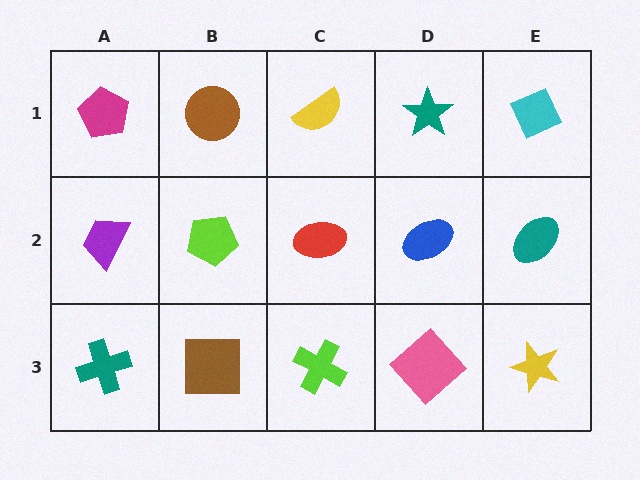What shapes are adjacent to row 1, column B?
A lime pentagon (row 2, column B), a magenta pentagon (row 1, column A), a yellow semicircle (row 1, column C).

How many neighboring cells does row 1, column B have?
3.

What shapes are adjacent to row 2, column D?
A teal star (row 1, column D), a pink diamond (row 3, column D), a red ellipse (row 2, column C), a teal ellipse (row 2, column E).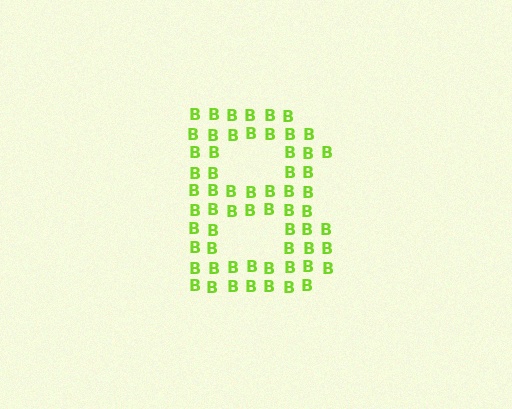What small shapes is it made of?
It is made of small letter B's.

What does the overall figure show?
The overall figure shows the letter B.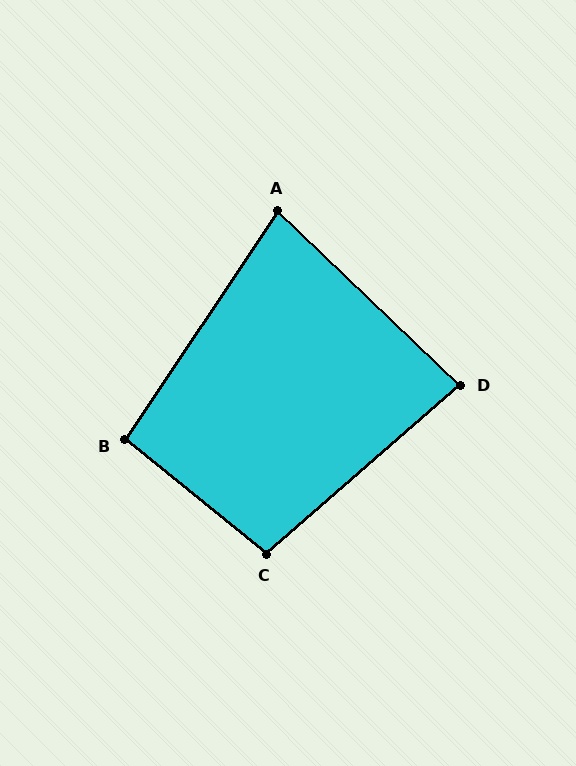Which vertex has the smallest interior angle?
A, at approximately 80 degrees.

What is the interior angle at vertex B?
Approximately 95 degrees (obtuse).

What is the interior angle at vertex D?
Approximately 85 degrees (acute).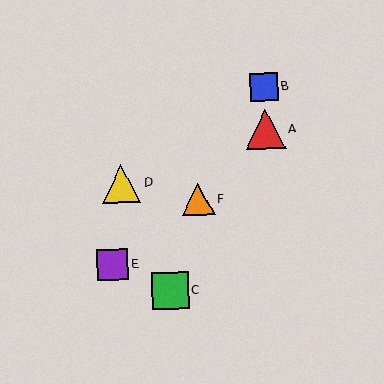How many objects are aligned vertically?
2 objects (A, B) are aligned vertically.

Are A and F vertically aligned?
No, A is at x≈265 and F is at x≈198.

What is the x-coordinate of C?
Object C is at x≈170.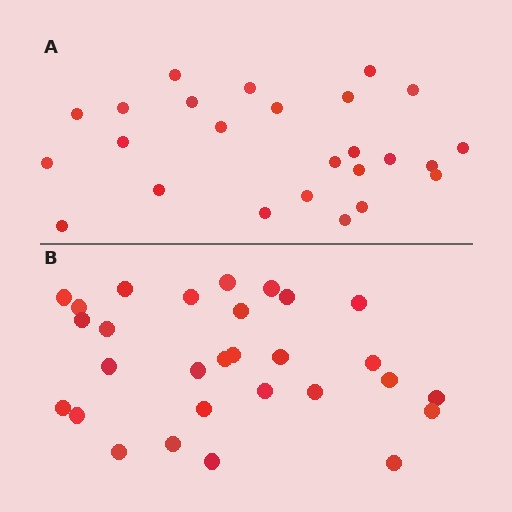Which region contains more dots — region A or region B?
Region B (the bottom region) has more dots.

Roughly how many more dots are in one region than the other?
Region B has about 4 more dots than region A.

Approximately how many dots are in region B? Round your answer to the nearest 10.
About 30 dots. (The exact count is 29, which rounds to 30.)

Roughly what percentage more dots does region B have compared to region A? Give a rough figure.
About 15% more.